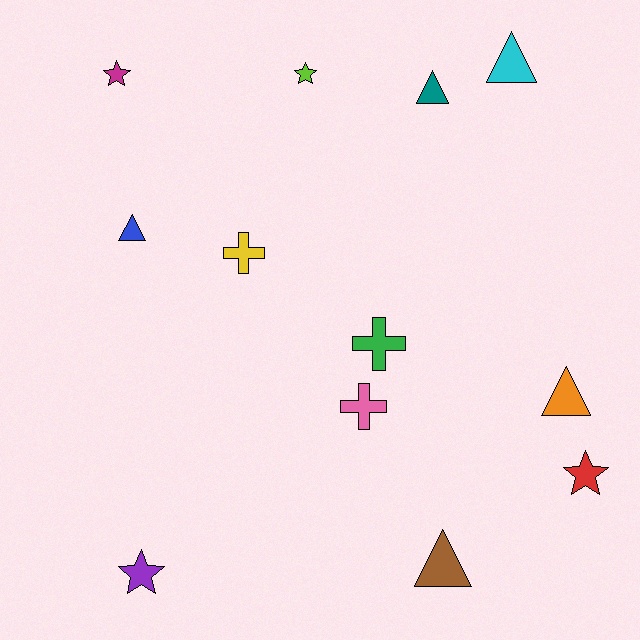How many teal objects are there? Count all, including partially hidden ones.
There is 1 teal object.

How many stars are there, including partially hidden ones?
There are 4 stars.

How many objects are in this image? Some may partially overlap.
There are 12 objects.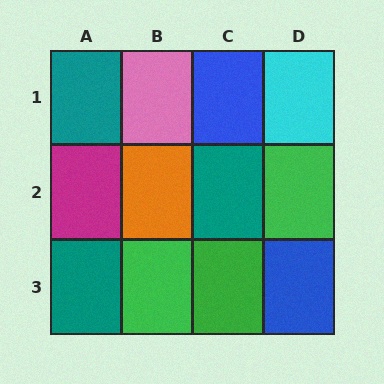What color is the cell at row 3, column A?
Teal.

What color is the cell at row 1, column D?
Cyan.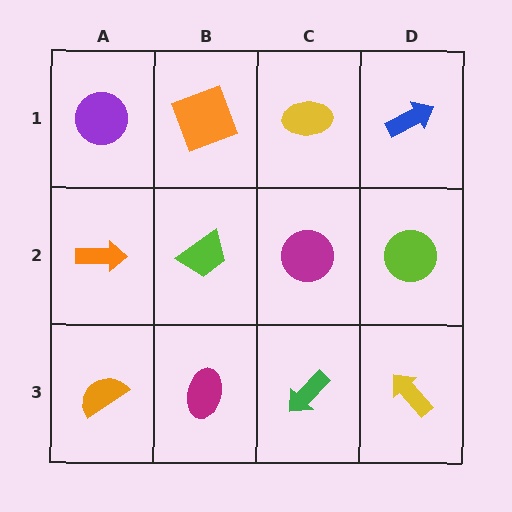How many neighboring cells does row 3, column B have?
3.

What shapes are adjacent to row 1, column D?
A lime circle (row 2, column D), a yellow ellipse (row 1, column C).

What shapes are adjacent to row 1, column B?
A lime trapezoid (row 2, column B), a purple circle (row 1, column A), a yellow ellipse (row 1, column C).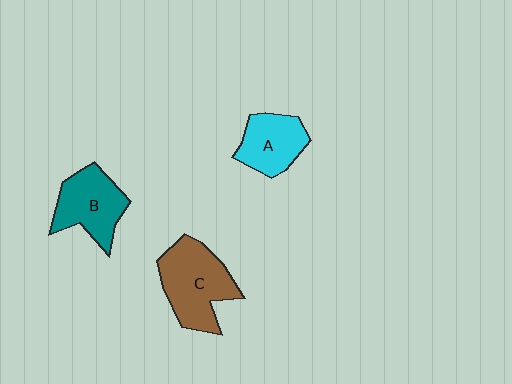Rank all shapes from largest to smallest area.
From largest to smallest: C (brown), B (teal), A (cyan).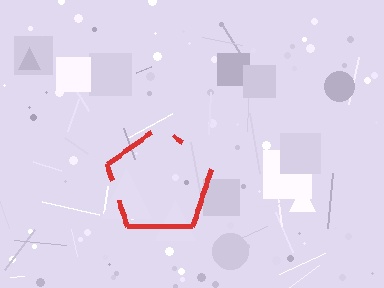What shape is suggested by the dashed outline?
The dashed outline suggests a pentagon.